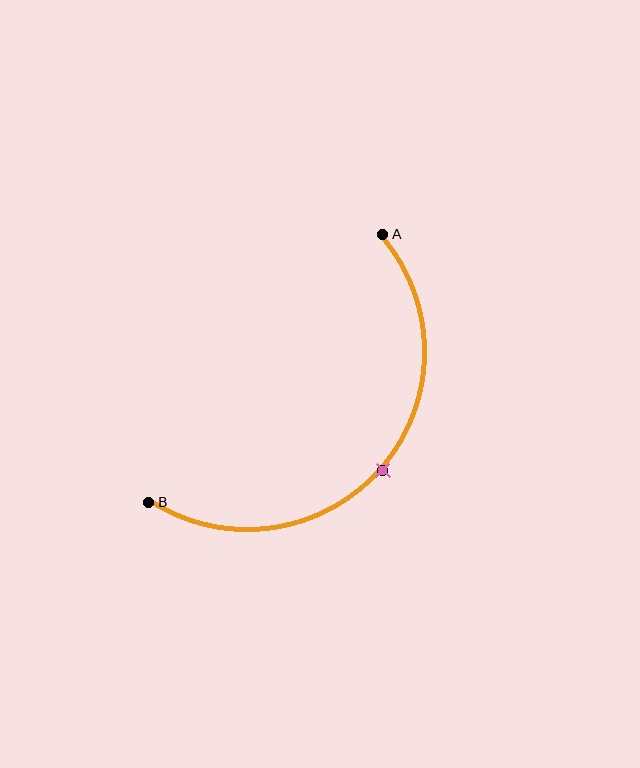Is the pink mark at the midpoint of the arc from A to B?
Yes. The pink mark lies on the arc at equal arc-length from both A and B — it is the arc midpoint.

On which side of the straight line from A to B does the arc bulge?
The arc bulges below and to the right of the straight line connecting A and B.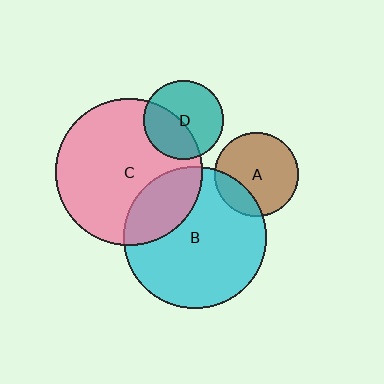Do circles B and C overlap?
Yes.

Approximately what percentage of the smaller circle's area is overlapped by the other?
Approximately 25%.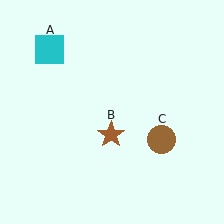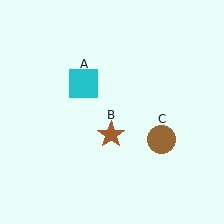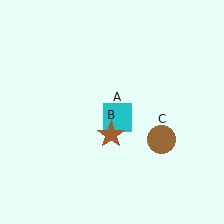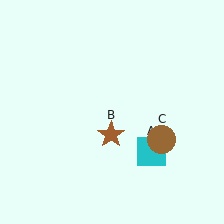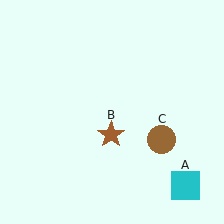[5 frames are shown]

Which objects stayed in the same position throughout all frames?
Brown star (object B) and brown circle (object C) remained stationary.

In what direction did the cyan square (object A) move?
The cyan square (object A) moved down and to the right.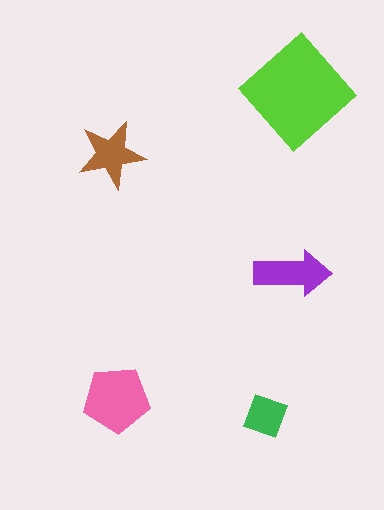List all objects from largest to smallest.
The lime diamond, the pink pentagon, the purple arrow, the brown star, the green diamond.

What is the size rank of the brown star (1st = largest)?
4th.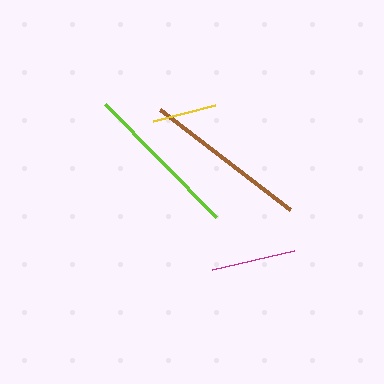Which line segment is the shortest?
The yellow line is the shortest at approximately 64 pixels.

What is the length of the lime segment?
The lime segment is approximately 158 pixels long.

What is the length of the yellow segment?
The yellow segment is approximately 64 pixels long.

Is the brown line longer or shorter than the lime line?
The brown line is longer than the lime line.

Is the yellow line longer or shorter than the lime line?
The lime line is longer than the yellow line.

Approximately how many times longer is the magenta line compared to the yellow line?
The magenta line is approximately 1.3 times the length of the yellow line.